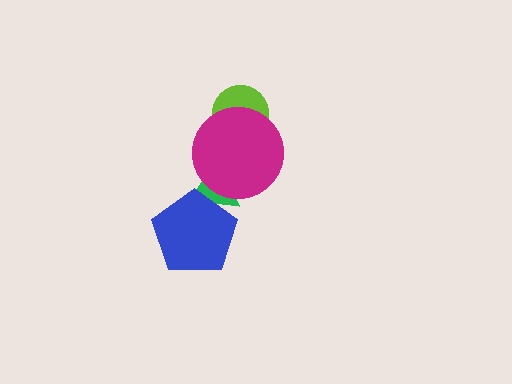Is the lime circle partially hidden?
Yes, it is partially covered by another shape.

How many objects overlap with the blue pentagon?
1 object overlaps with the blue pentagon.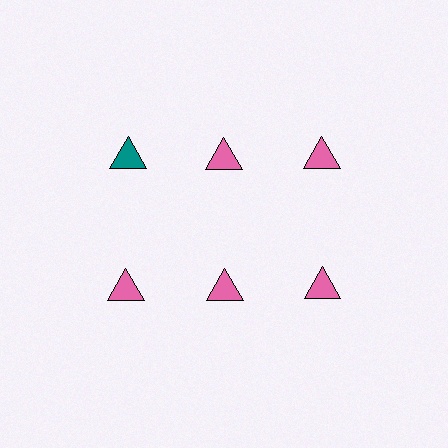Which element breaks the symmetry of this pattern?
The teal triangle in the top row, leftmost column breaks the symmetry. All other shapes are pink triangles.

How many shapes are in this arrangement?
There are 6 shapes arranged in a grid pattern.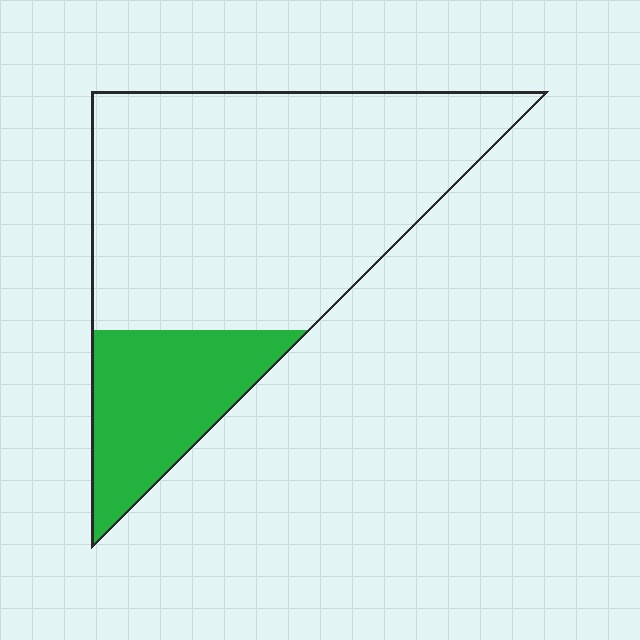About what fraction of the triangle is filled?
About one quarter (1/4).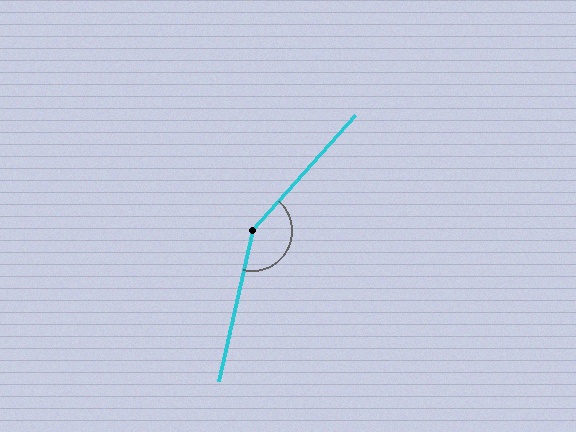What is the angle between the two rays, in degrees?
Approximately 151 degrees.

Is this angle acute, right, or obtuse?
It is obtuse.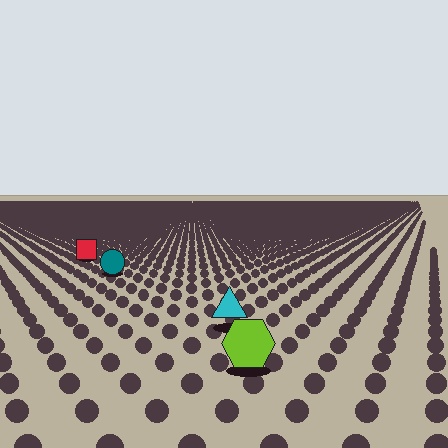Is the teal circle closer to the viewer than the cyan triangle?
No. The cyan triangle is closer — you can tell from the texture gradient: the ground texture is coarser near it.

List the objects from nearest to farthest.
From nearest to farthest: the lime hexagon, the cyan triangle, the teal circle, the red square.